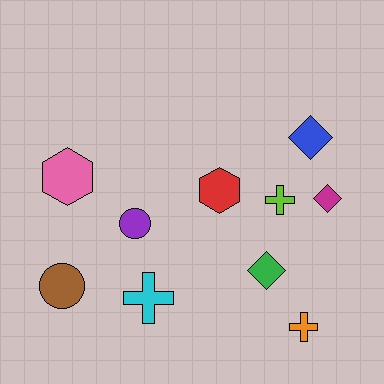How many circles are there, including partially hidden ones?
There are 2 circles.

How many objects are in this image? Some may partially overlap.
There are 10 objects.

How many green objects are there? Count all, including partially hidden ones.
There is 1 green object.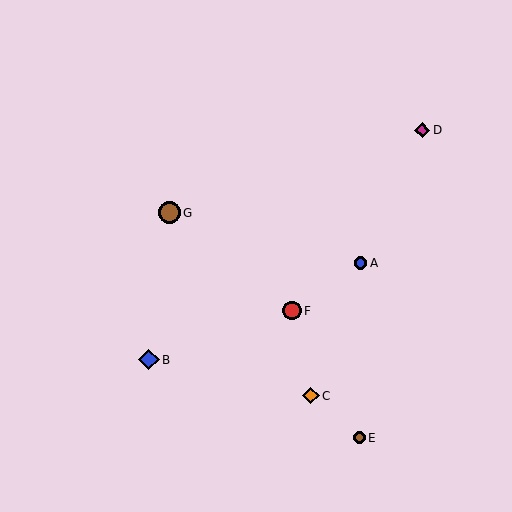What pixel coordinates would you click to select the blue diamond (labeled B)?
Click at (149, 360) to select the blue diamond B.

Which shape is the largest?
The brown circle (labeled G) is the largest.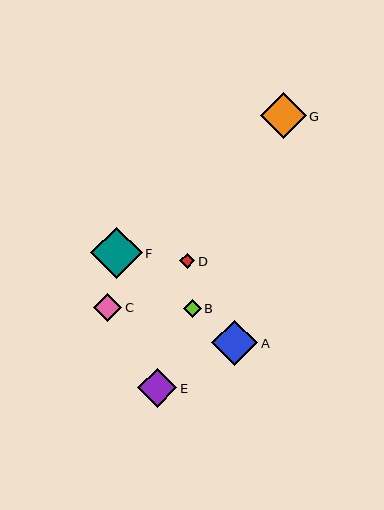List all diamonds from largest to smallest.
From largest to smallest: F, A, G, E, C, B, D.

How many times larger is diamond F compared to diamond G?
Diamond F is approximately 1.1 times the size of diamond G.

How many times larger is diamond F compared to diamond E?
Diamond F is approximately 1.3 times the size of diamond E.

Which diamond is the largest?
Diamond F is the largest with a size of approximately 52 pixels.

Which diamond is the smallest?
Diamond D is the smallest with a size of approximately 15 pixels.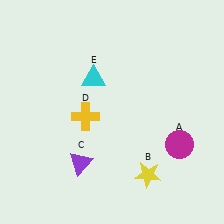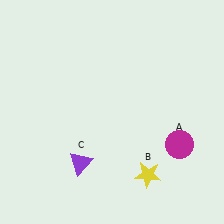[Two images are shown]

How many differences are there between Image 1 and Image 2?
There are 2 differences between the two images.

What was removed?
The cyan triangle (E), the yellow cross (D) were removed in Image 2.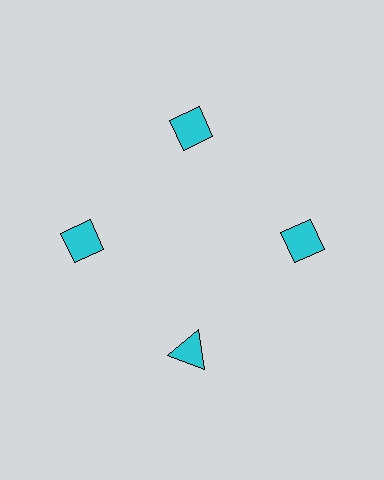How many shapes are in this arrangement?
There are 4 shapes arranged in a ring pattern.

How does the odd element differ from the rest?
It has a different shape: triangle instead of diamond.